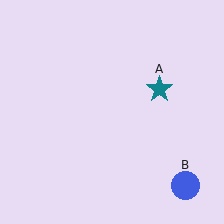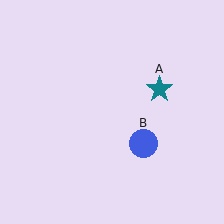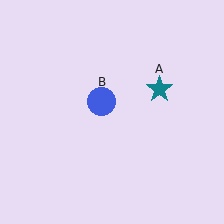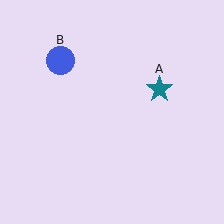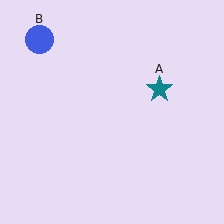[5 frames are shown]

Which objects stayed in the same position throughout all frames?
Teal star (object A) remained stationary.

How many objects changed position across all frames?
1 object changed position: blue circle (object B).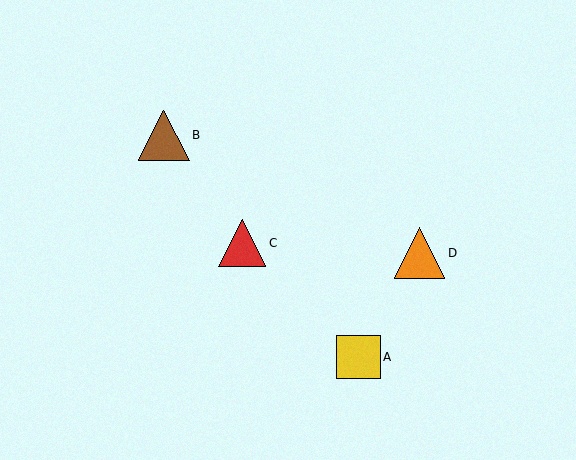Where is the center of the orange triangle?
The center of the orange triangle is at (420, 253).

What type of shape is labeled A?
Shape A is a yellow square.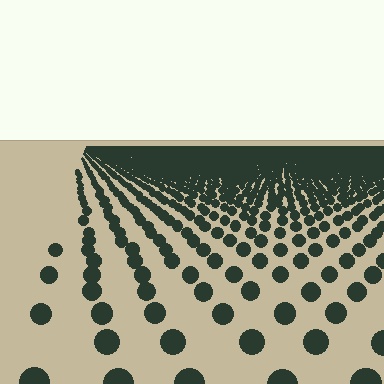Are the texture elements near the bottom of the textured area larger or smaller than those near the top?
Larger. Near the bottom, elements are closer to the viewer and appear at a bigger on-screen size.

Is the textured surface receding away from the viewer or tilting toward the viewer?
The surface is receding away from the viewer. Texture elements get smaller and denser toward the top.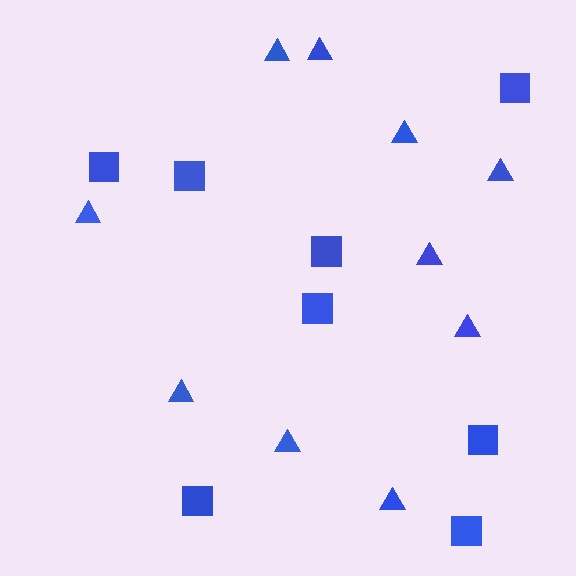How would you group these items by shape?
There are 2 groups: one group of squares (8) and one group of triangles (10).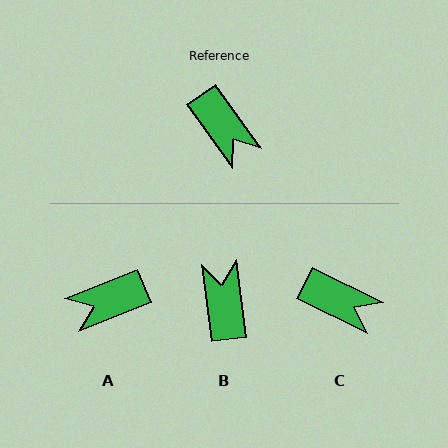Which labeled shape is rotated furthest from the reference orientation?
B, about 153 degrees away.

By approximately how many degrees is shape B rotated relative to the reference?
Approximately 153 degrees counter-clockwise.